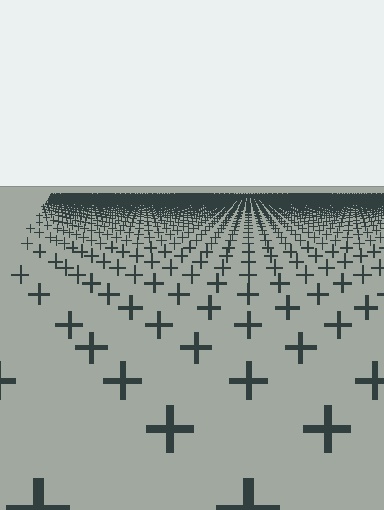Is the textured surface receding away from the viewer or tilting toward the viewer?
The surface is receding away from the viewer. Texture elements get smaller and denser toward the top.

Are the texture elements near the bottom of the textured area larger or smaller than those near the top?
Larger. Near the bottom, elements are closer to the viewer and appear at a bigger on-screen size.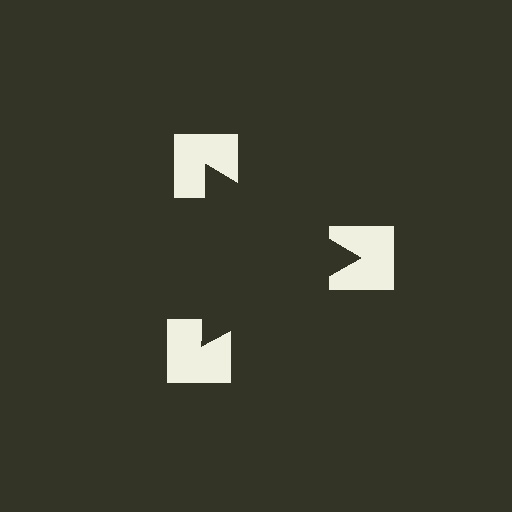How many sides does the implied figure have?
3 sides.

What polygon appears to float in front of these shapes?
An illusory triangle — its edges are inferred from the aligned wedge cuts in the notched squares, not physically drawn.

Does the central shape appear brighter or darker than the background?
It typically appears slightly darker than the background, even though no actual brightness change is drawn.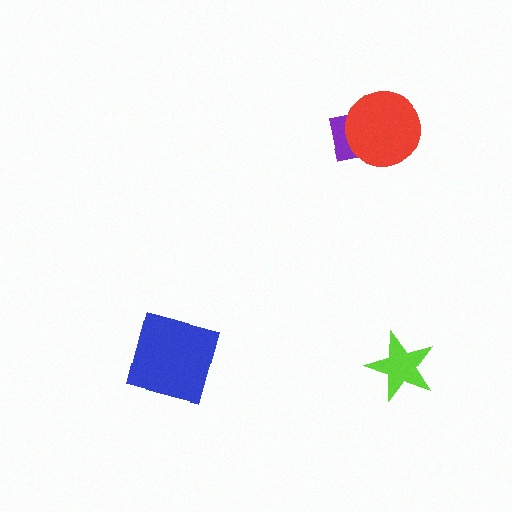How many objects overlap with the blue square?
0 objects overlap with the blue square.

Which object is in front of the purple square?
The red circle is in front of the purple square.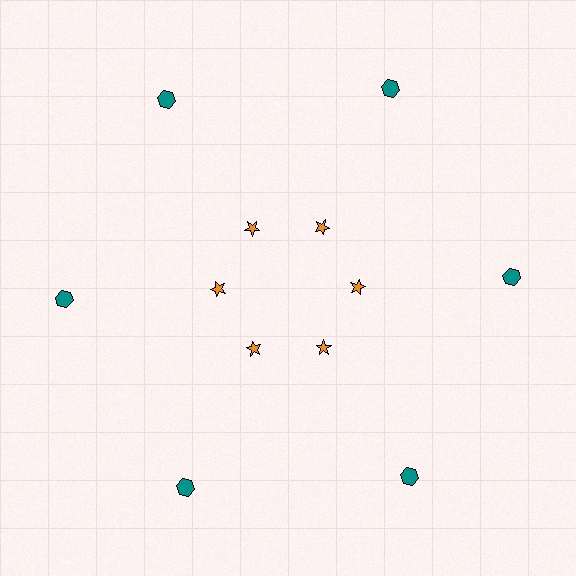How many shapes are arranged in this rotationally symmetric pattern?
There are 12 shapes, arranged in 6 groups of 2.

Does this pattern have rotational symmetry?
Yes, this pattern has 6-fold rotational symmetry. It looks the same after rotating 60 degrees around the center.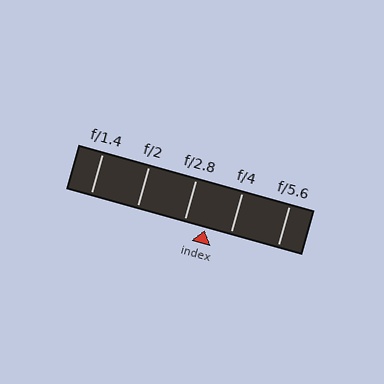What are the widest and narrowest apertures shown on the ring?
The widest aperture shown is f/1.4 and the narrowest is f/5.6.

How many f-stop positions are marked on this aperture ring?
There are 5 f-stop positions marked.